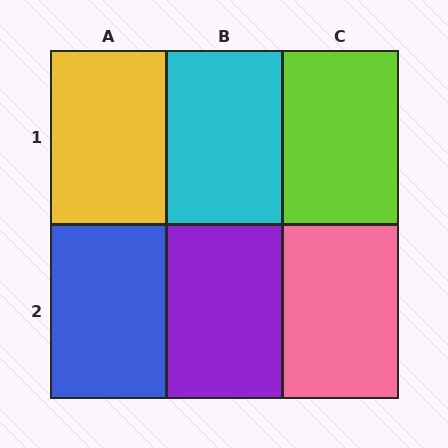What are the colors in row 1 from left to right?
Yellow, cyan, lime.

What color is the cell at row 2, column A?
Blue.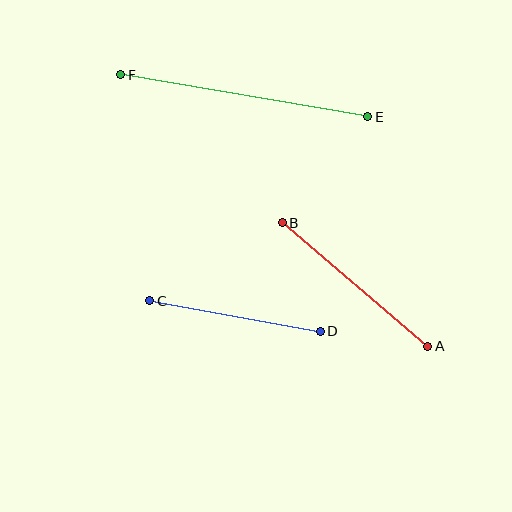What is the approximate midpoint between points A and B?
The midpoint is at approximately (355, 285) pixels.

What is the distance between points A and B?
The distance is approximately 191 pixels.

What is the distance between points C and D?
The distance is approximately 174 pixels.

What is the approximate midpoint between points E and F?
The midpoint is at approximately (244, 96) pixels.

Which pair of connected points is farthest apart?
Points E and F are farthest apart.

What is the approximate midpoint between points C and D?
The midpoint is at approximately (235, 316) pixels.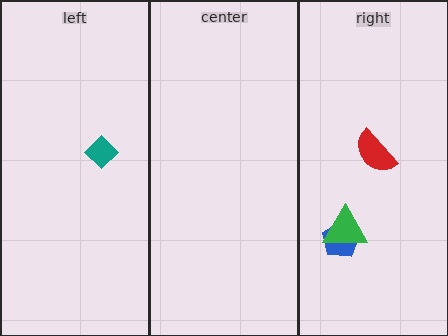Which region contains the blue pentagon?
The right region.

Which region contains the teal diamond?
The left region.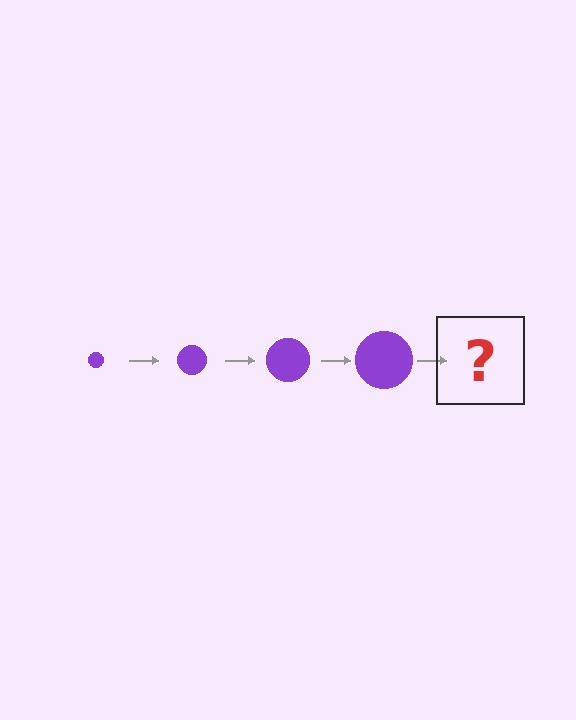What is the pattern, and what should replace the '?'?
The pattern is that the circle gets progressively larger each step. The '?' should be a purple circle, larger than the previous one.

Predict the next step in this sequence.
The next step is a purple circle, larger than the previous one.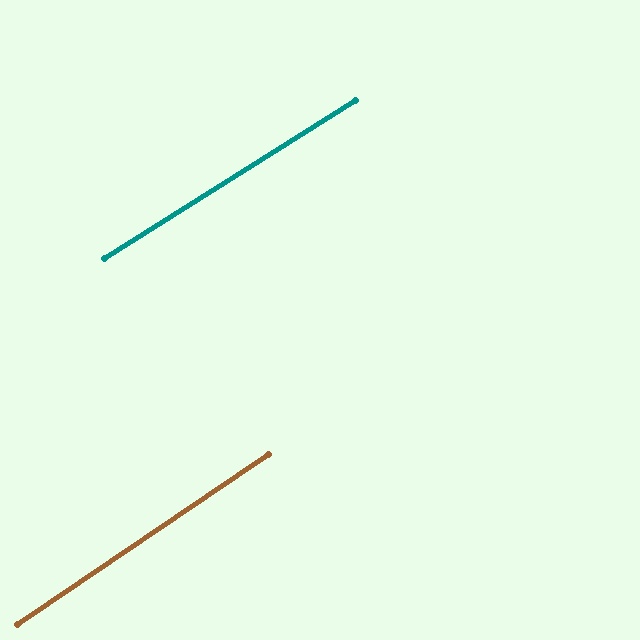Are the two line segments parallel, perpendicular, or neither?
Parallel — their directions differ by only 1.8°.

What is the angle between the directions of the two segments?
Approximately 2 degrees.